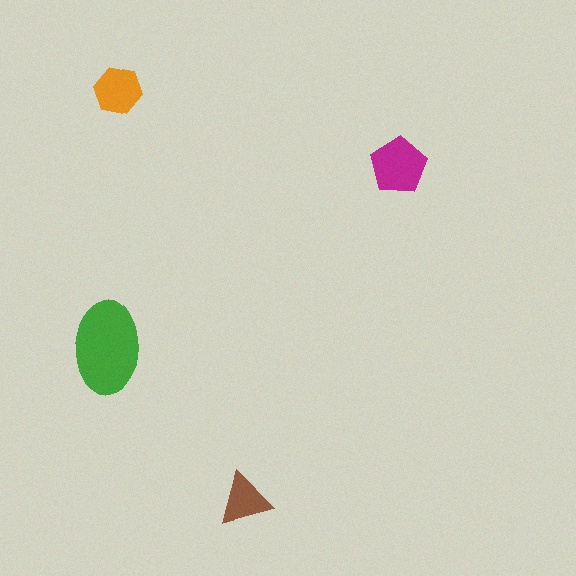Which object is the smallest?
The brown triangle.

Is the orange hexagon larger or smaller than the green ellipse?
Smaller.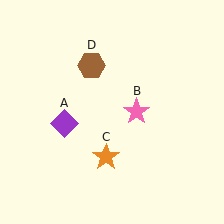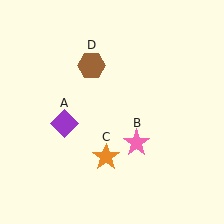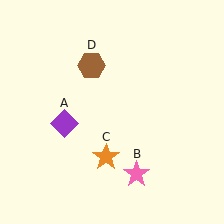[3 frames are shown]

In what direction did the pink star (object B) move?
The pink star (object B) moved down.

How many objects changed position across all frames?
1 object changed position: pink star (object B).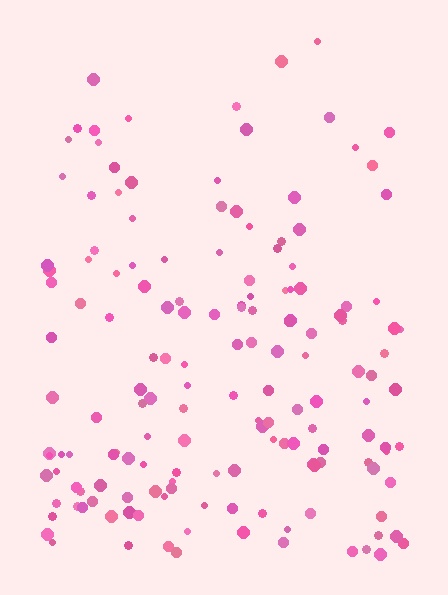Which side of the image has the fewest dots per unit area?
The top.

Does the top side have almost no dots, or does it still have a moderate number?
Still a moderate number, just noticeably fewer than the bottom.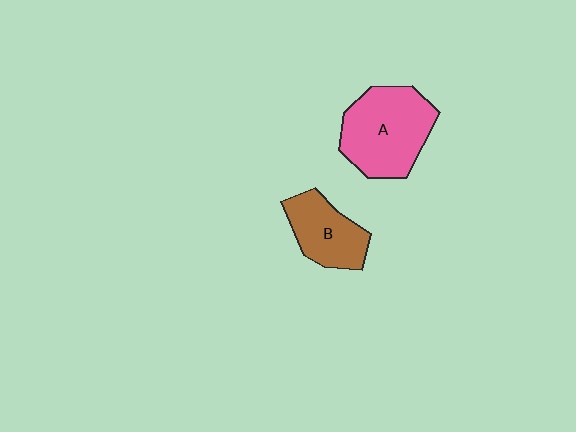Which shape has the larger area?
Shape A (pink).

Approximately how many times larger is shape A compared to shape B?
Approximately 1.5 times.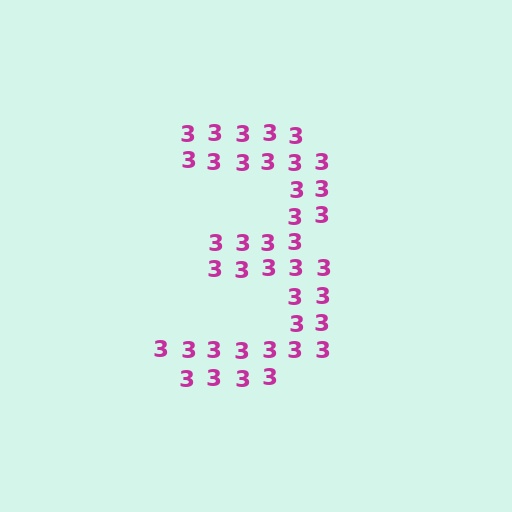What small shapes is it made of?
It is made of small digit 3's.